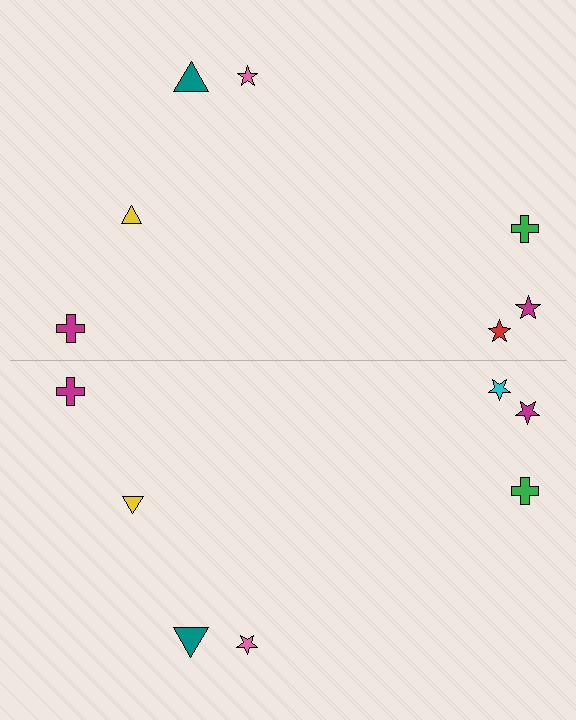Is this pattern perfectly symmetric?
No, the pattern is not perfectly symmetric. The cyan star on the bottom side breaks the symmetry — its mirror counterpart is red.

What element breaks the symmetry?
The cyan star on the bottom side breaks the symmetry — its mirror counterpart is red.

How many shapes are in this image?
There are 14 shapes in this image.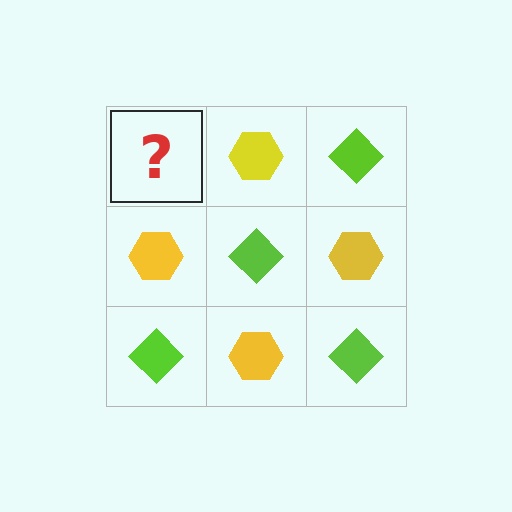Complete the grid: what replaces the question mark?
The question mark should be replaced with a lime diamond.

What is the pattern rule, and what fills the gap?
The rule is that it alternates lime diamond and yellow hexagon in a checkerboard pattern. The gap should be filled with a lime diamond.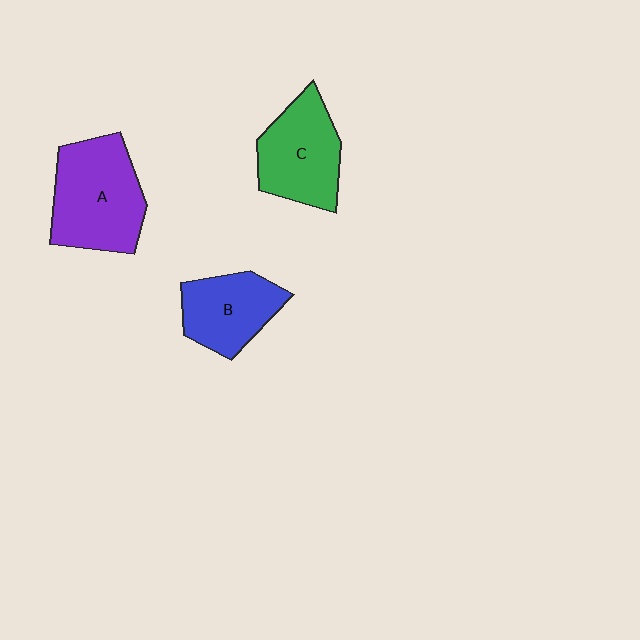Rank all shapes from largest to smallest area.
From largest to smallest: A (purple), C (green), B (blue).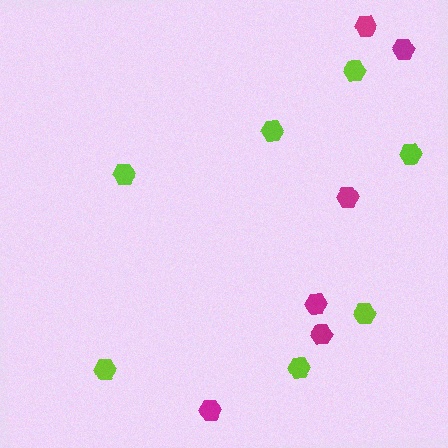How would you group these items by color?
There are 2 groups: one group of lime hexagons (7) and one group of magenta hexagons (6).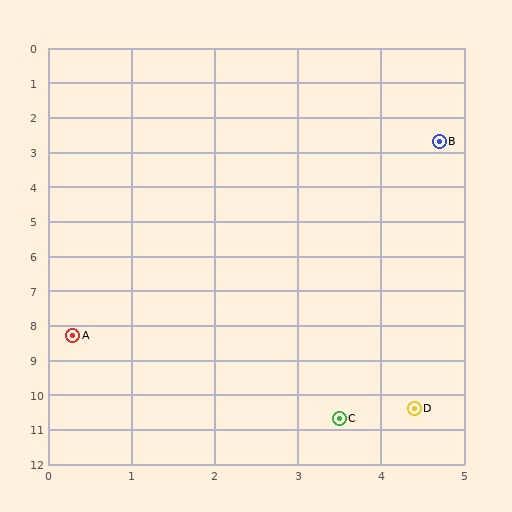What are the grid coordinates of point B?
Point B is at approximately (4.7, 2.7).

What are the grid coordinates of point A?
Point A is at approximately (0.3, 8.3).